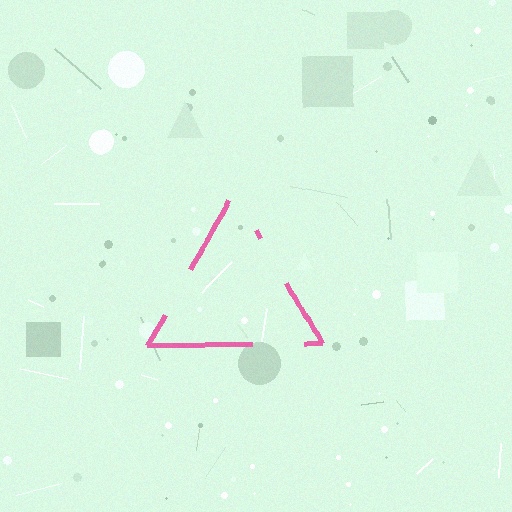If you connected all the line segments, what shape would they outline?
They would outline a triangle.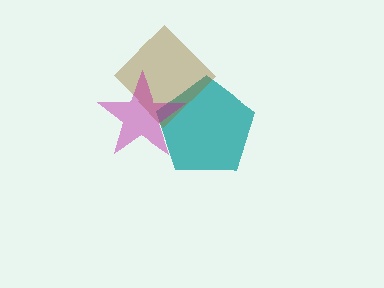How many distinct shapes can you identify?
There are 3 distinct shapes: a teal pentagon, a brown diamond, a magenta star.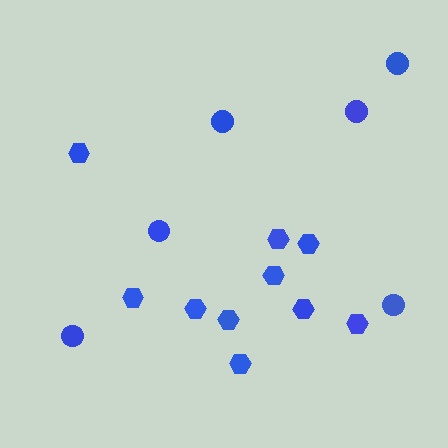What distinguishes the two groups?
There are 2 groups: one group of hexagons (10) and one group of circles (6).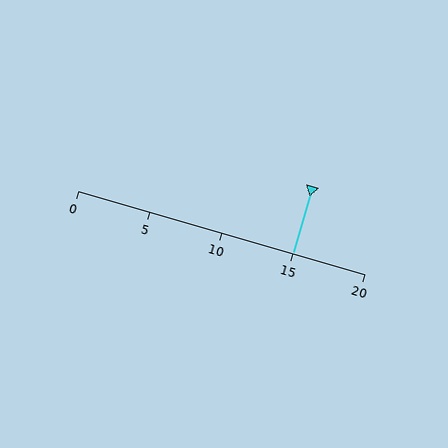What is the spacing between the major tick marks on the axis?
The major ticks are spaced 5 apart.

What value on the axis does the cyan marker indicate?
The marker indicates approximately 15.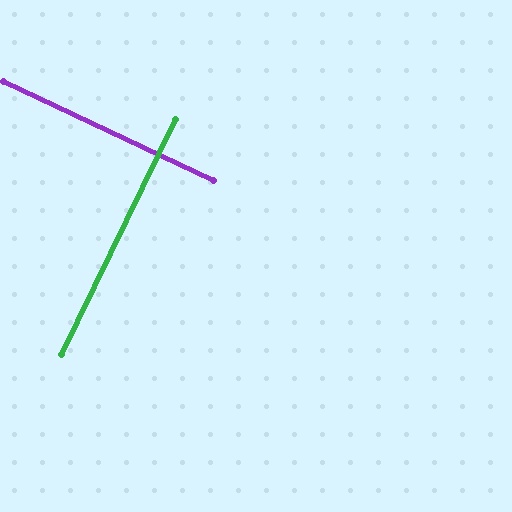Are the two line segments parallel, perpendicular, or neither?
Perpendicular — they meet at approximately 89°.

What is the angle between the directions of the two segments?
Approximately 89 degrees.